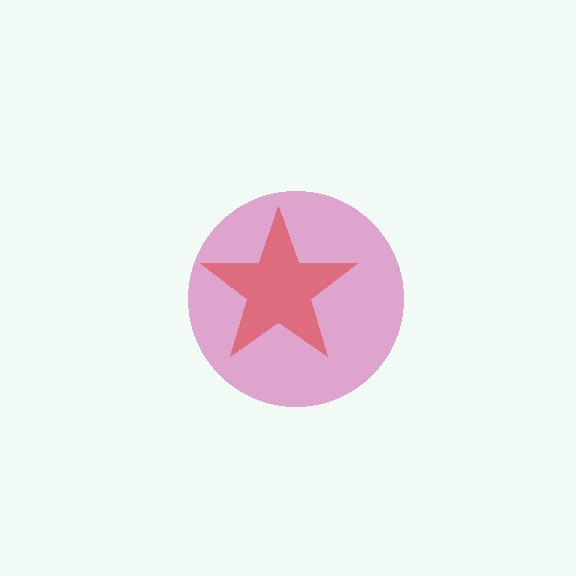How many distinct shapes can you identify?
There are 2 distinct shapes: a magenta circle, a red star.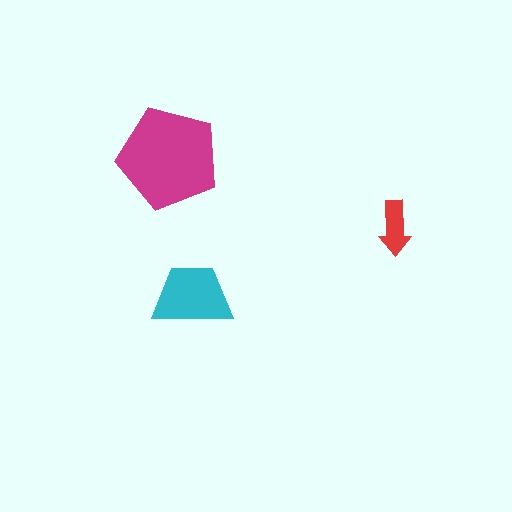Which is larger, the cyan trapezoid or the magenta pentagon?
The magenta pentagon.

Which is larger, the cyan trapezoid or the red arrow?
The cyan trapezoid.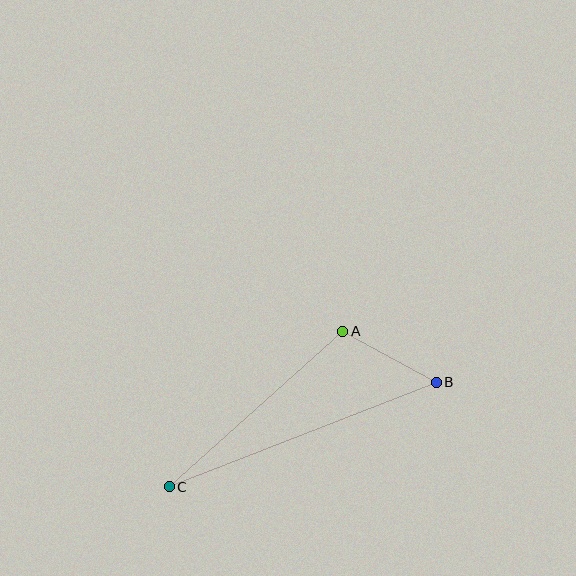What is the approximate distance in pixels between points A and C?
The distance between A and C is approximately 233 pixels.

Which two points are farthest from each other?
Points B and C are farthest from each other.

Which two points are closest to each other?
Points A and B are closest to each other.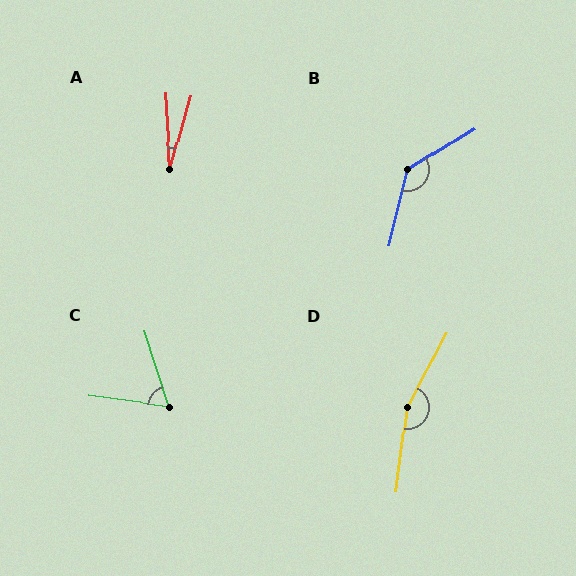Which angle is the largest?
D, at approximately 160 degrees.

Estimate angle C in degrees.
Approximately 65 degrees.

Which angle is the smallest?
A, at approximately 19 degrees.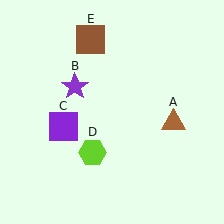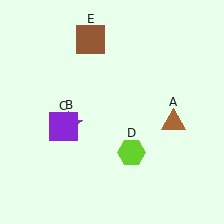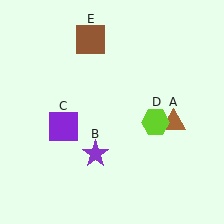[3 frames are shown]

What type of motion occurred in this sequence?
The purple star (object B), lime hexagon (object D) rotated counterclockwise around the center of the scene.